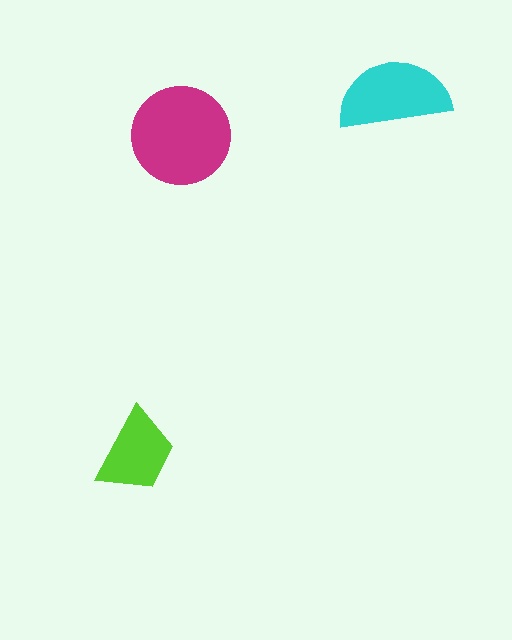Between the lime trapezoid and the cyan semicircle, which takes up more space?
The cyan semicircle.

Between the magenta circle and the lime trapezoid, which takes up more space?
The magenta circle.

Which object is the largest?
The magenta circle.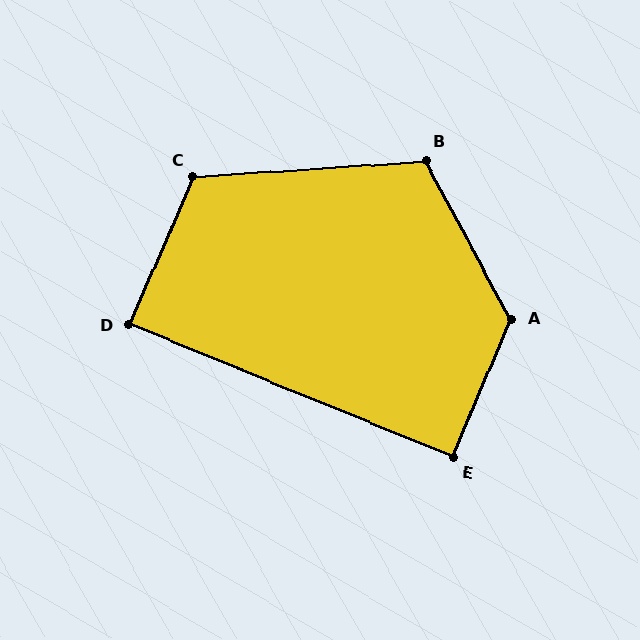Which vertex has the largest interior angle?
A, at approximately 129 degrees.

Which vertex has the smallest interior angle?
D, at approximately 89 degrees.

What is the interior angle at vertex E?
Approximately 91 degrees (approximately right).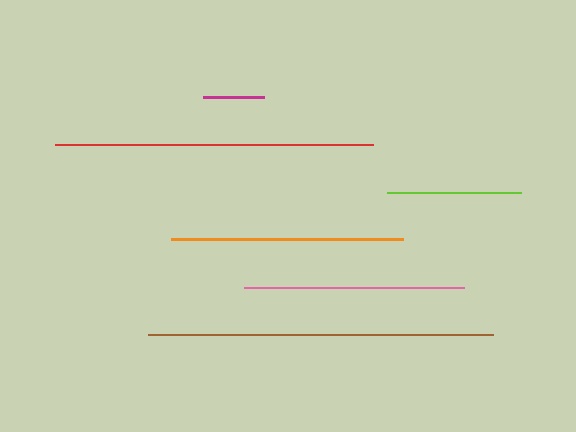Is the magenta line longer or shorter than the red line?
The red line is longer than the magenta line.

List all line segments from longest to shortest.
From longest to shortest: brown, red, orange, pink, lime, magenta.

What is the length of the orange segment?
The orange segment is approximately 231 pixels long.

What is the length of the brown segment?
The brown segment is approximately 345 pixels long.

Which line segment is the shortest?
The magenta line is the shortest at approximately 61 pixels.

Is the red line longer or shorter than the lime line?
The red line is longer than the lime line.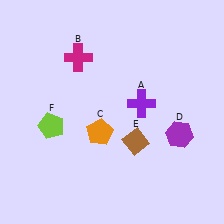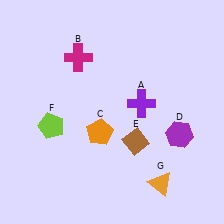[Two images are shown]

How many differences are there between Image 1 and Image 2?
There is 1 difference between the two images.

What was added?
An orange triangle (G) was added in Image 2.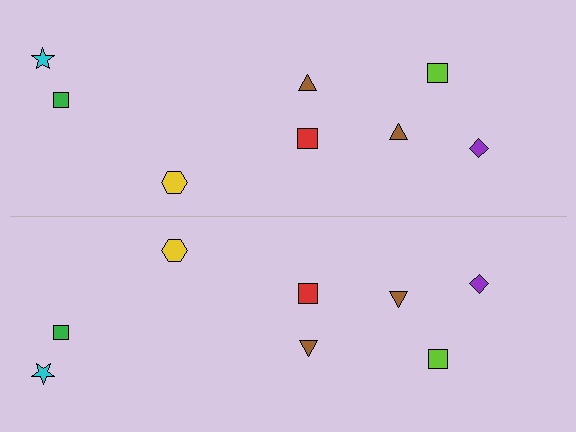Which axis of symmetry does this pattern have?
The pattern has a horizontal axis of symmetry running through the center of the image.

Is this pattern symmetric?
Yes, this pattern has bilateral (reflection) symmetry.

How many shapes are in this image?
There are 16 shapes in this image.